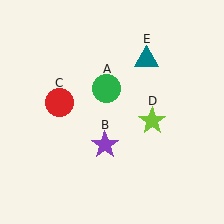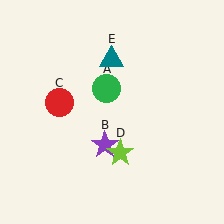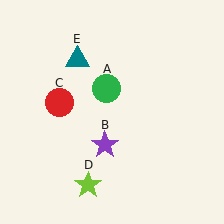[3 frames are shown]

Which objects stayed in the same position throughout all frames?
Green circle (object A) and purple star (object B) and red circle (object C) remained stationary.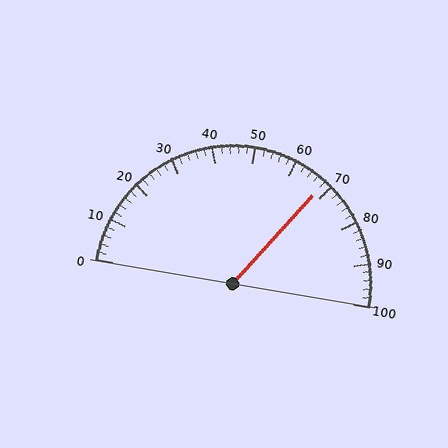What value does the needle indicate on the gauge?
The needle indicates approximately 68.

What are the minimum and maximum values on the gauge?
The gauge ranges from 0 to 100.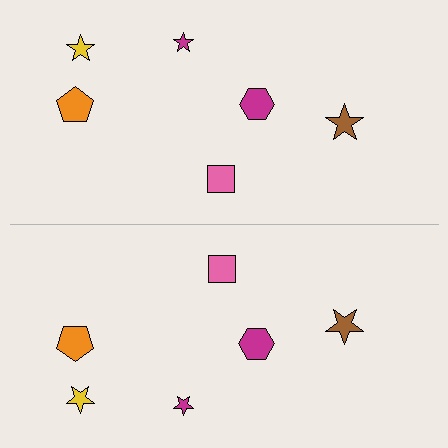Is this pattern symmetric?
Yes, this pattern has bilateral (reflection) symmetry.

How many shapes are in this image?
There are 12 shapes in this image.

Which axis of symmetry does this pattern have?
The pattern has a horizontal axis of symmetry running through the center of the image.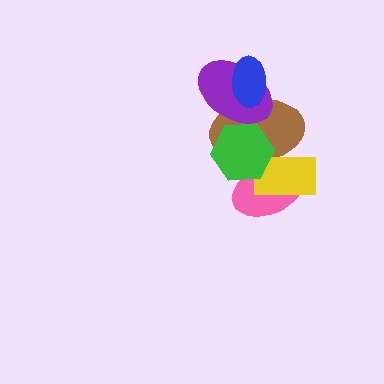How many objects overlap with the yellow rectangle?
3 objects overlap with the yellow rectangle.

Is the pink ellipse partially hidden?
Yes, it is partially covered by another shape.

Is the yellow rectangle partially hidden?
Yes, it is partially covered by another shape.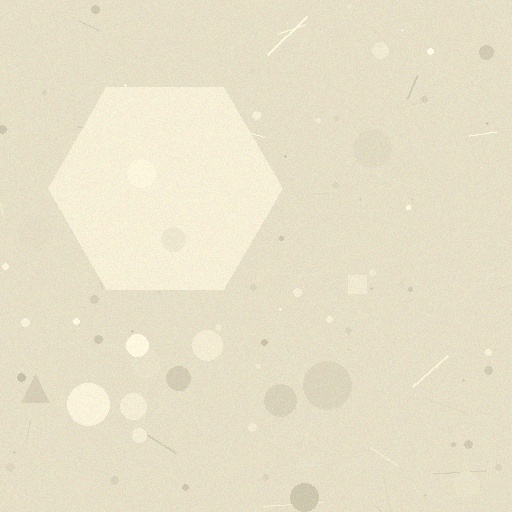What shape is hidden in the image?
A hexagon is hidden in the image.